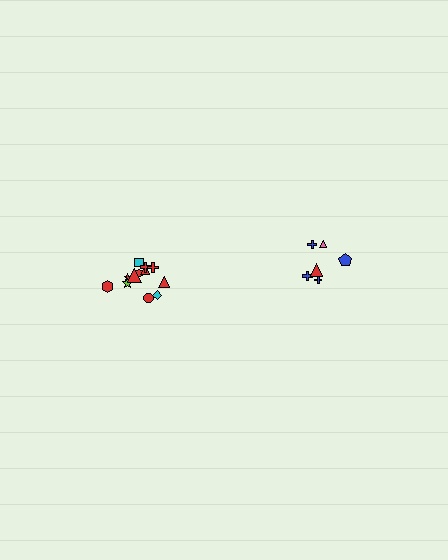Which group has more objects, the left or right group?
The left group.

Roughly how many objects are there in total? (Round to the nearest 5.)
Roughly 20 objects in total.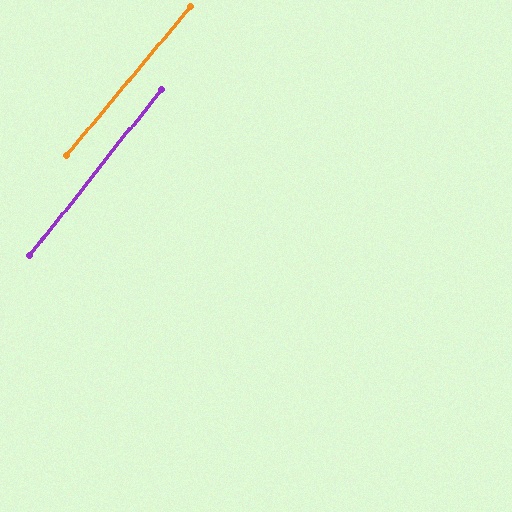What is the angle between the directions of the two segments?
Approximately 2 degrees.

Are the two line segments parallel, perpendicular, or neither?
Parallel — their directions differ by only 1.9°.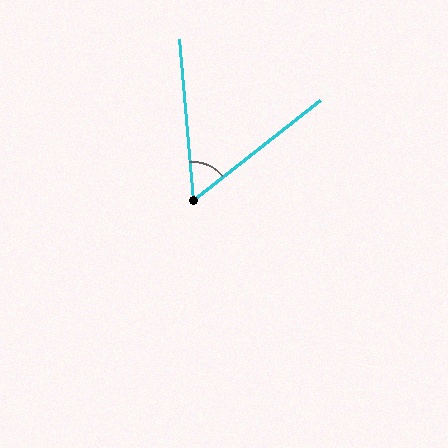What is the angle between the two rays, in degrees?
Approximately 57 degrees.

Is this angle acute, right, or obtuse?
It is acute.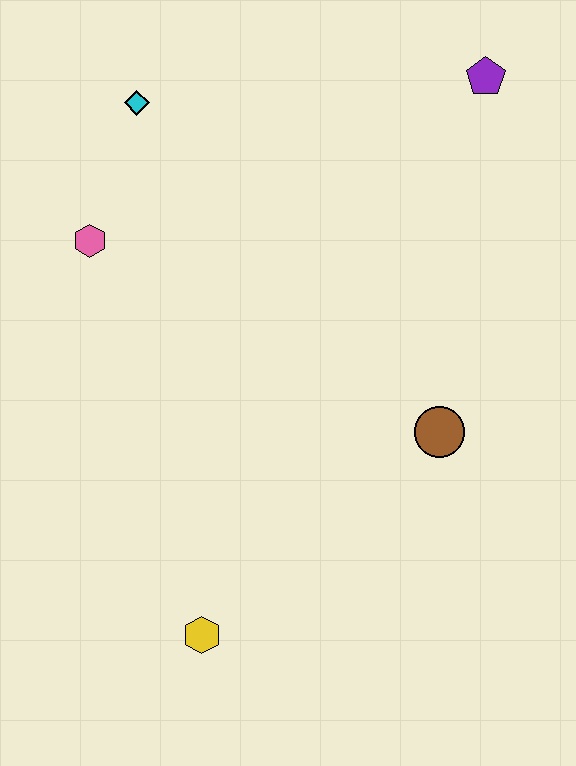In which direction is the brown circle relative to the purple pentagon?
The brown circle is below the purple pentagon.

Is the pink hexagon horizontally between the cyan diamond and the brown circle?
No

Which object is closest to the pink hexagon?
The cyan diamond is closest to the pink hexagon.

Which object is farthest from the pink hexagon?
The purple pentagon is farthest from the pink hexagon.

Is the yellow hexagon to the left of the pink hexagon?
No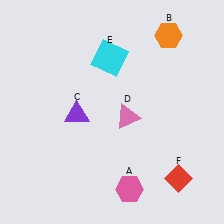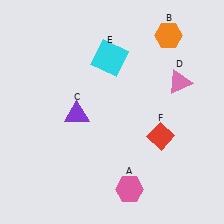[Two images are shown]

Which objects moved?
The objects that moved are: the pink triangle (D), the red diamond (F).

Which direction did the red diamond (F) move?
The red diamond (F) moved up.